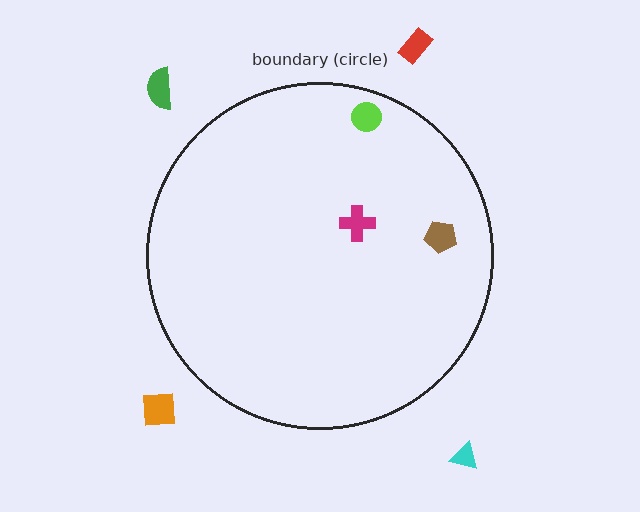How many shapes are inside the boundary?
3 inside, 4 outside.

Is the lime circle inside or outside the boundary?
Inside.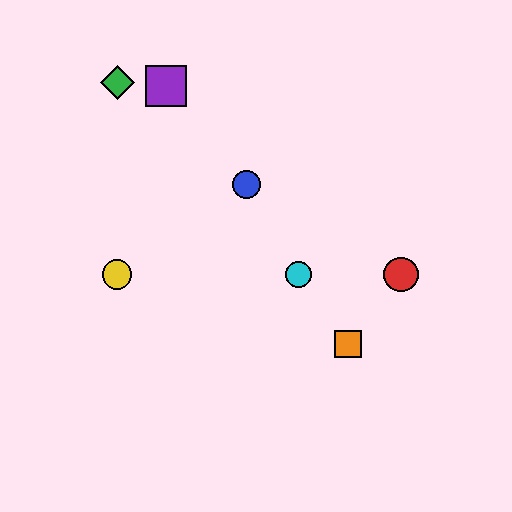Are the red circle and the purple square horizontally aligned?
No, the red circle is at y≈275 and the purple square is at y≈86.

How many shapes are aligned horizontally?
3 shapes (the red circle, the yellow circle, the cyan circle) are aligned horizontally.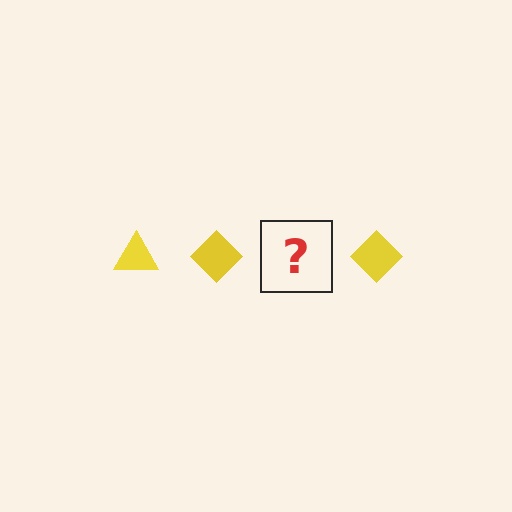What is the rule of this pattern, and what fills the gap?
The rule is that the pattern cycles through triangle, diamond shapes in yellow. The gap should be filled with a yellow triangle.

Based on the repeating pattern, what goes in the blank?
The blank should be a yellow triangle.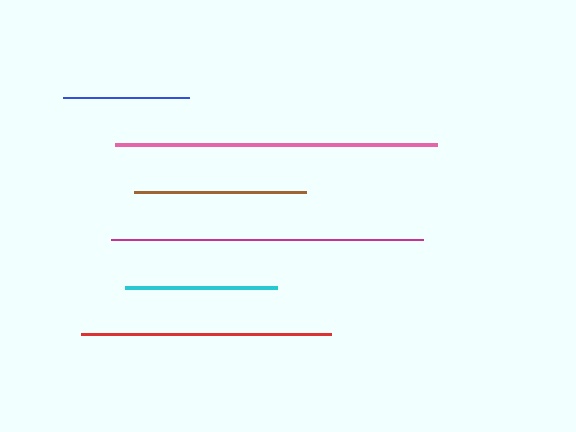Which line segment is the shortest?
The blue line is the shortest at approximately 126 pixels.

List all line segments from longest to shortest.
From longest to shortest: pink, magenta, red, brown, cyan, blue.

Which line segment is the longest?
The pink line is the longest at approximately 322 pixels.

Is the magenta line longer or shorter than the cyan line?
The magenta line is longer than the cyan line.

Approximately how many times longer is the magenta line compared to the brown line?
The magenta line is approximately 1.8 times the length of the brown line.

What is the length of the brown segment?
The brown segment is approximately 172 pixels long.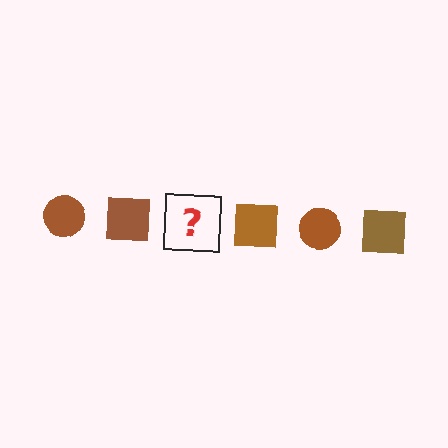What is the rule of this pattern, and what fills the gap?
The rule is that the pattern cycles through circle, square shapes in brown. The gap should be filled with a brown circle.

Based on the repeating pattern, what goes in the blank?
The blank should be a brown circle.